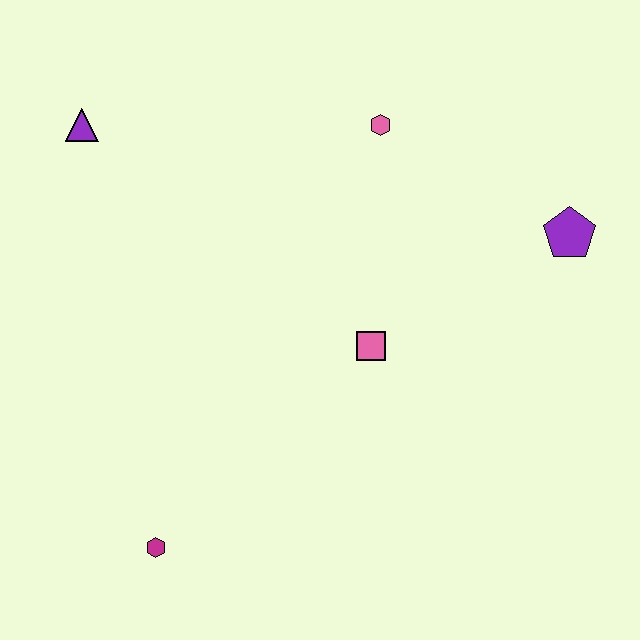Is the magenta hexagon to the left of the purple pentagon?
Yes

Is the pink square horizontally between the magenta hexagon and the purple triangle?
No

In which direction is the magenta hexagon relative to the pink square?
The magenta hexagon is to the left of the pink square.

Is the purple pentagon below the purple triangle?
Yes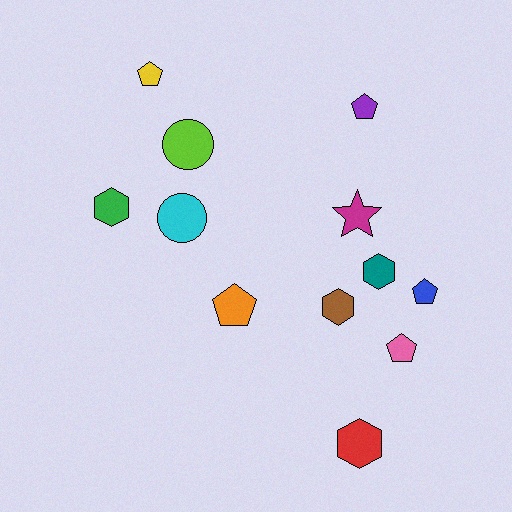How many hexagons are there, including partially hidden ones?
There are 4 hexagons.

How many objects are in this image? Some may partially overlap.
There are 12 objects.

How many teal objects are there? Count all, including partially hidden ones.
There is 1 teal object.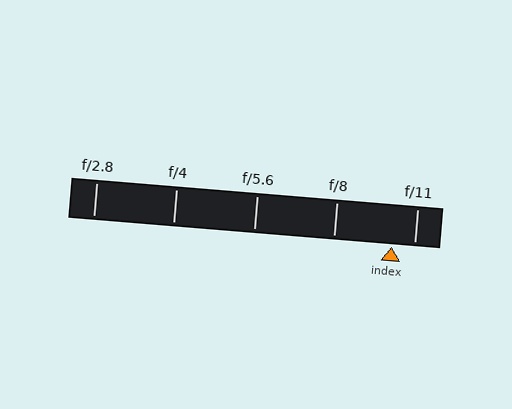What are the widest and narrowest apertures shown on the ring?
The widest aperture shown is f/2.8 and the narrowest is f/11.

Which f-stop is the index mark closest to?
The index mark is closest to f/11.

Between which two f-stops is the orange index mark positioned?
The index mark is between f/8 and f/11.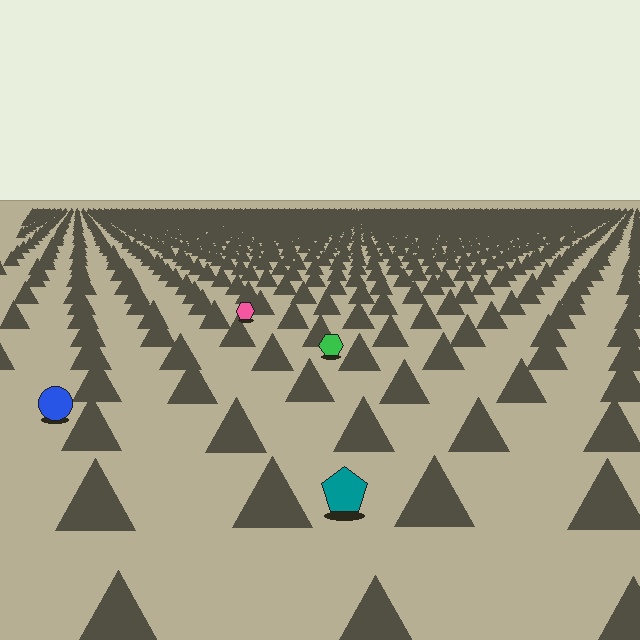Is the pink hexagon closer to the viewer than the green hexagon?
No. The green hexagon is closer — you can tell from the texture gradient: the ground texture is coarser near it.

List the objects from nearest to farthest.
From nearest to farthest: the teal pentagon, the blue circle, the green hexagon, the pink hexagon.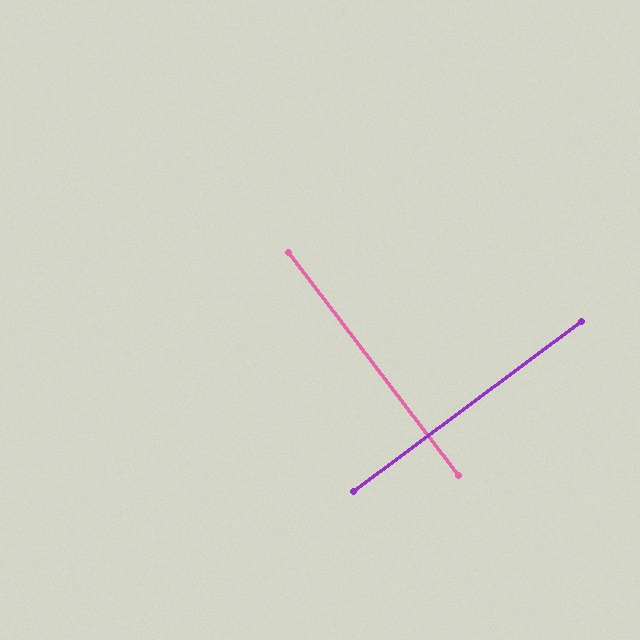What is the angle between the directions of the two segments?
Approximately 89 degrees.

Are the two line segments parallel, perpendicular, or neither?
Perpendicular — they meet at approximately 89°.